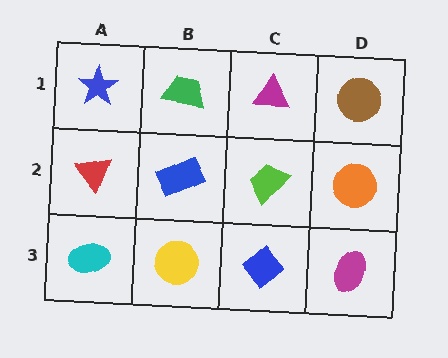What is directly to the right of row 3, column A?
A yellow circle.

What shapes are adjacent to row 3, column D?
An orange circle (row 2, column D), a blue diamond (row 3, column C).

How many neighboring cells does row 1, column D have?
2.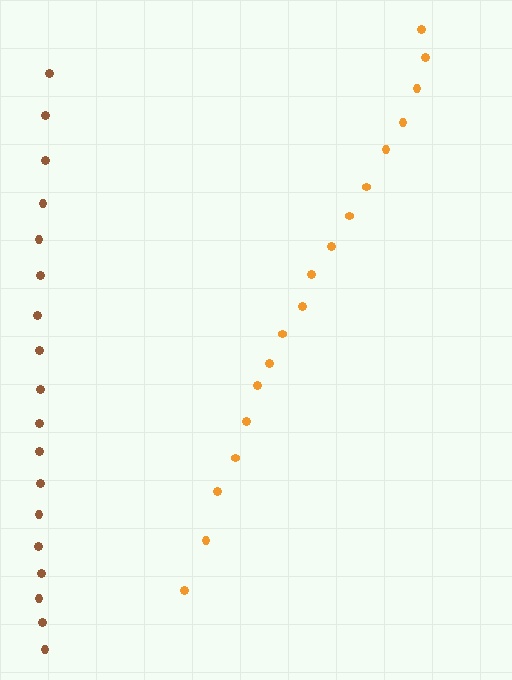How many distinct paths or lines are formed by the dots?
There are 2 distinct paths.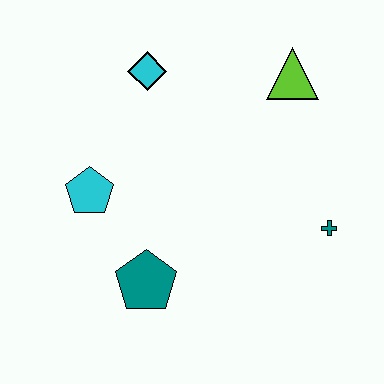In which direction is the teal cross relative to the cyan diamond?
The teal cross is to the right of the cyan diamond.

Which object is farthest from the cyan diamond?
The teal cross is farthest from the cyan diamond.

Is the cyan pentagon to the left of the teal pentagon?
Yes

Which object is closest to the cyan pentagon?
The teal pentagon is closest to the cyan pentagon.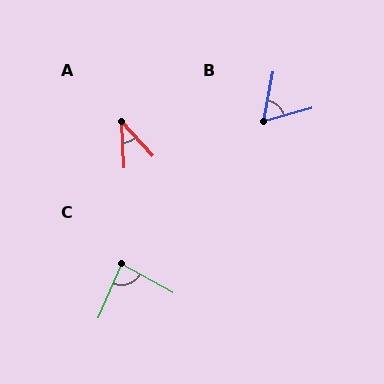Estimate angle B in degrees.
Approximately 64 degrees.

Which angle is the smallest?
A, at approximately 40 degrees.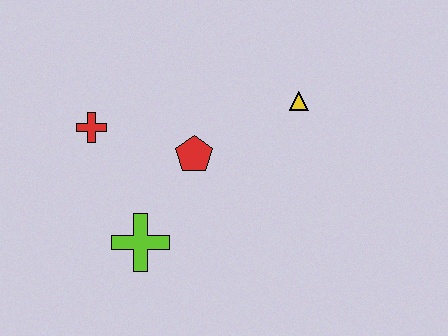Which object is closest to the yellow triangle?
The red pentagon is closest to the yellow triangle.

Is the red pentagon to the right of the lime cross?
Yes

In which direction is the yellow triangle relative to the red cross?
The yellow triangle is to the right of the red cross.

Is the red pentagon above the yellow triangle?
No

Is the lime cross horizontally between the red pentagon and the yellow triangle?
No